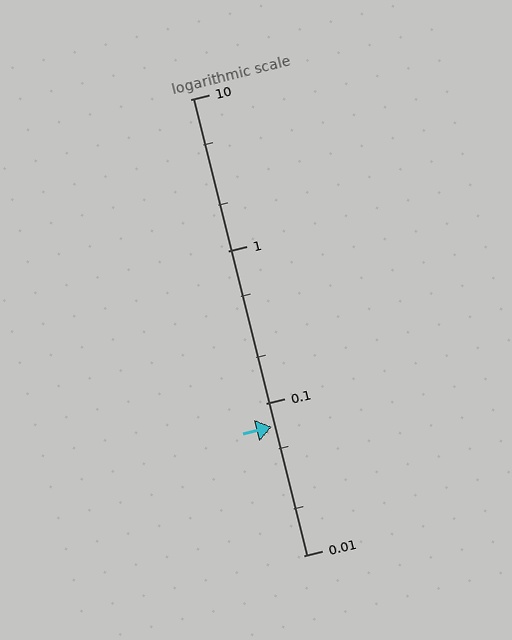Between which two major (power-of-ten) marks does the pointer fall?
The pointer is between 0.01 and 0.1.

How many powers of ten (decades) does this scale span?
The scale spans 3 decades, from 0.01 to 10.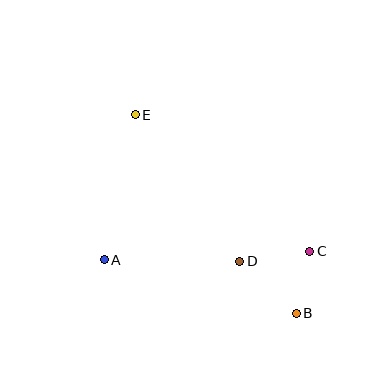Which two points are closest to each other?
Points B and C are closest to each other.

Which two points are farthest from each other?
Points B and E are farthest from each other.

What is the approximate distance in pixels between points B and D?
The distance between B and D is approximately 77 pixels.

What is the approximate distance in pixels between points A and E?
The distance between A and E is approximately 148 pixels.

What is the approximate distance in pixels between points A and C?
The distance between A and C is approximately 205 pixels.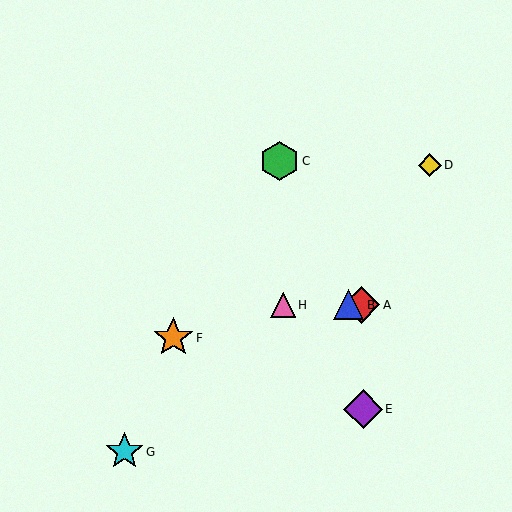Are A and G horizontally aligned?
No, A is at y≈305 and G is at y≈452.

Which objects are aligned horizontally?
Objects A, B, H are aligned horizontally.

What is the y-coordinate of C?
Object C is at y≈161.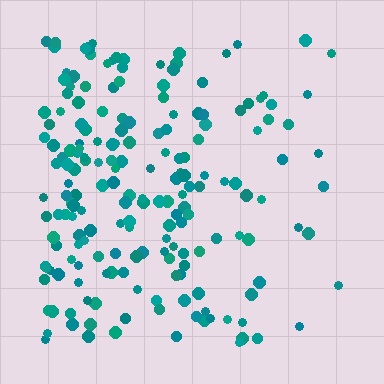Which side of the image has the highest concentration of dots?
The left.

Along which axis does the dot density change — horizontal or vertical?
Horizontal.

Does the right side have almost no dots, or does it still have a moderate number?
Still a moderate number, just noticeably fewer than the left.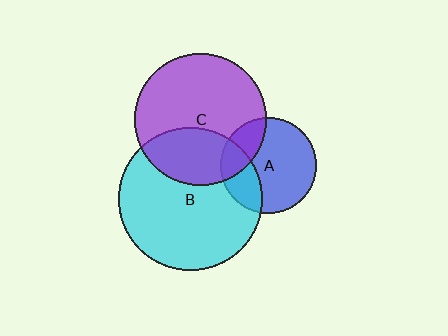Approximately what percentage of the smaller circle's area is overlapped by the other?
Approximately 25%.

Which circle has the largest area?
Circle B (cyan).